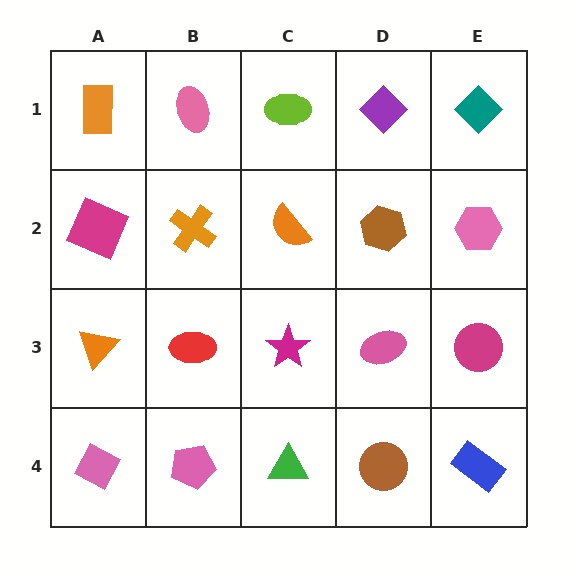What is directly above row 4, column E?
A magenta circle.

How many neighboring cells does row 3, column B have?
4.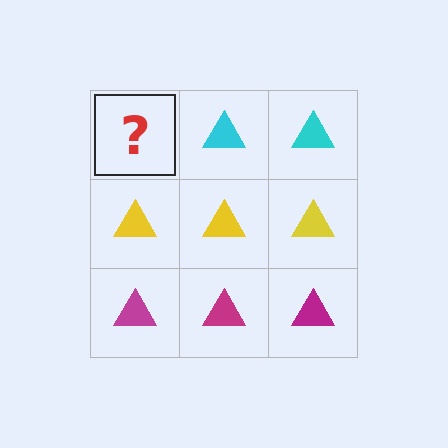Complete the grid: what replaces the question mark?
The question mark should be replaced with a cyan triangle.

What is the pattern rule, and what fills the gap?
The rule is that each row has a consistent color. The gap should be filled with a cyan triangle.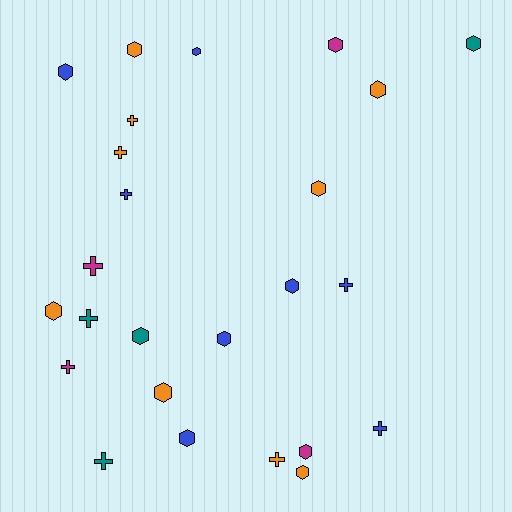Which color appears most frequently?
Orange, with 9 objects.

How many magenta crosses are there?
There are 2 magenta crosses.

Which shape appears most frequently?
Hexagon, with 15 objects.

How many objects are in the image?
There are 25 objects.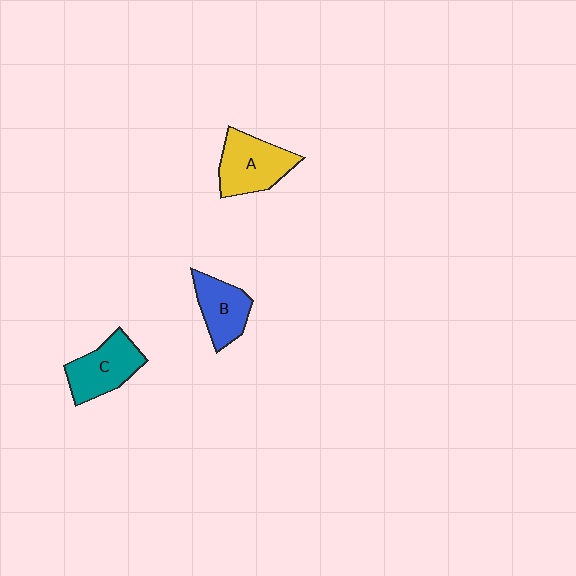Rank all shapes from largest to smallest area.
From largest to smallest: A (yellow), C (teal), B (blue).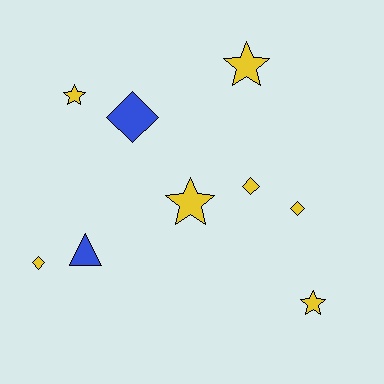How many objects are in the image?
There are 9 objects.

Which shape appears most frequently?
Star, with 4 objects.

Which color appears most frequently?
Yellow, with 7 objects.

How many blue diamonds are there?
There is 1 blue diamond.